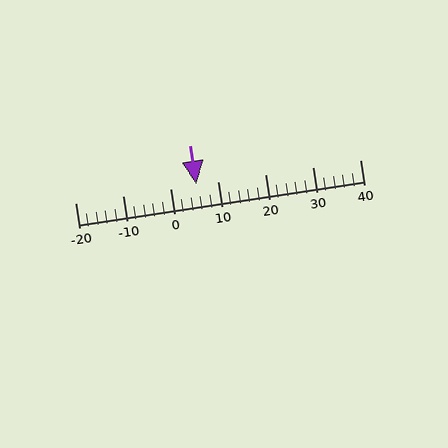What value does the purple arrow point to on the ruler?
The purple arrow points to approximately 6.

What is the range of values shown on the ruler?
The ruler shows values from -20 to 40.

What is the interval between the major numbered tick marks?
The major tick marks are spaced 10 units apart.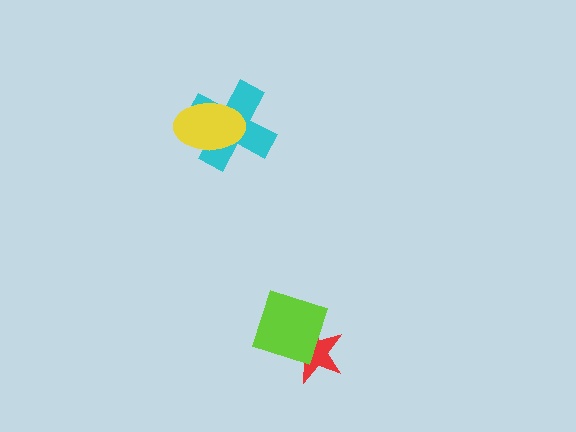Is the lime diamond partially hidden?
No, no other shape covers it.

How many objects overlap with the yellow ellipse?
1 object overlaps with the yellow ellipse.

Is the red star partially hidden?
Yes, it is partially covered by another shape.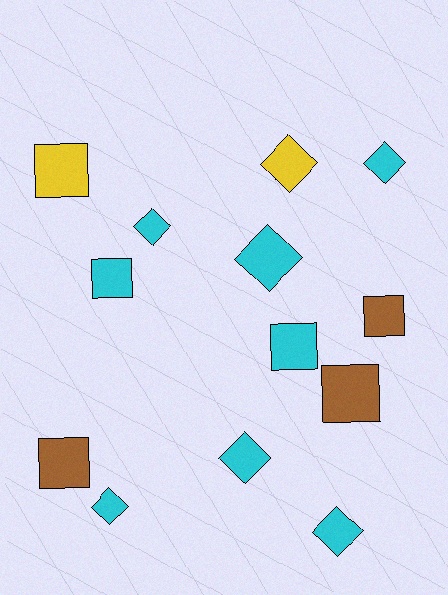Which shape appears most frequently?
Diamond, with 7 objects.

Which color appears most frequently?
Cyan, with 8 objects.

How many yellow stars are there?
There are no yellow stars.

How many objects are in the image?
There are 13 objects.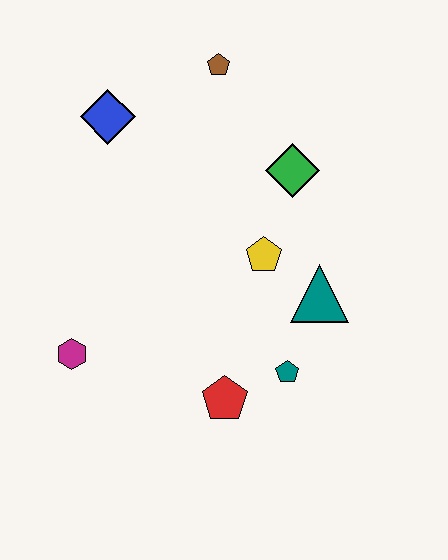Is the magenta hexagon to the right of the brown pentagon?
No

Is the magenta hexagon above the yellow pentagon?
No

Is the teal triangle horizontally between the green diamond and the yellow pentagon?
No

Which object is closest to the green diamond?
The yellow pentagon is closest to the green diamond.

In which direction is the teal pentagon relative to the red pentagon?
The teal pentagon is to the right of the red pentagon.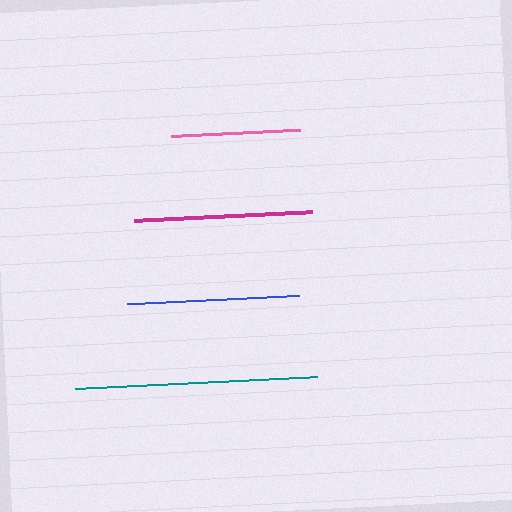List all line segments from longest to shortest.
From longest to shortest: teal, magenta, blue, pink.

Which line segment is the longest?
The teal line is the longest at approximately 242 pixels.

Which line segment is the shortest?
The pink line is the shortest at approximately 128 pixels.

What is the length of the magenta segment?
The magenta segment is approximately 178 pixels long.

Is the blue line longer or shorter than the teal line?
The teal line is longer than the blue line.